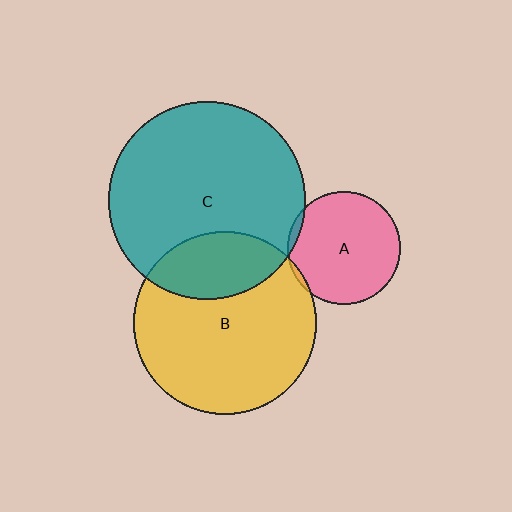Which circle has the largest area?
Circle C (teal).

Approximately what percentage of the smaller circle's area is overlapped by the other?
Approximately 5%.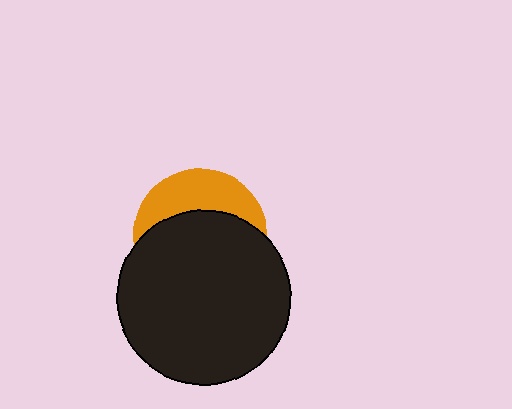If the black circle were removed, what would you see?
You would see the complete orange circle.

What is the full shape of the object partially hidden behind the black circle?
The partially hidden object is an orange circle.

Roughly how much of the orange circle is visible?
A small part of it is visible (roughly 35%).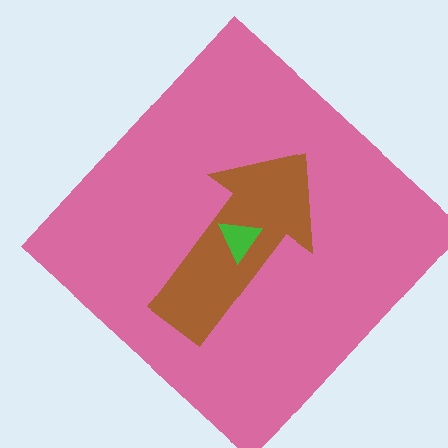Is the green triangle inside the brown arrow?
Yes.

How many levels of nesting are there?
3.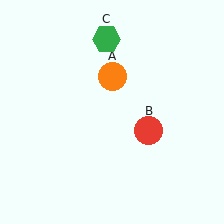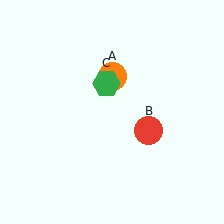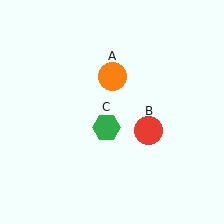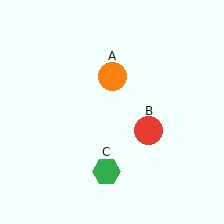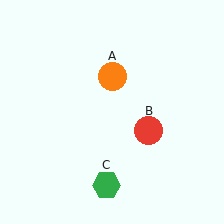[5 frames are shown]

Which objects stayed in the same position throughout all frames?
Orange circle (object A) and red circle (object B) remained stationary.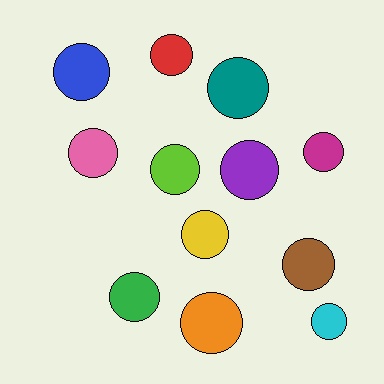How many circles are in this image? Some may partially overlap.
There are 12 circles.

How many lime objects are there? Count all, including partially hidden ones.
There is 1 lime object.